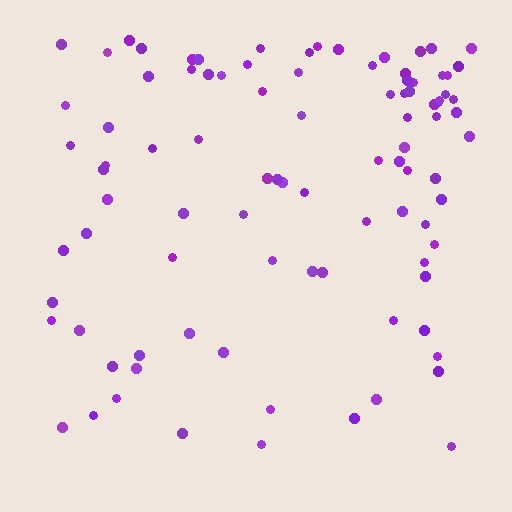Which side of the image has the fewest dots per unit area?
The bottom.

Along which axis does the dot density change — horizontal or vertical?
Vertical.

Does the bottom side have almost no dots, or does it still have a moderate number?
Still a moderate number, just noticeably fewer than the top.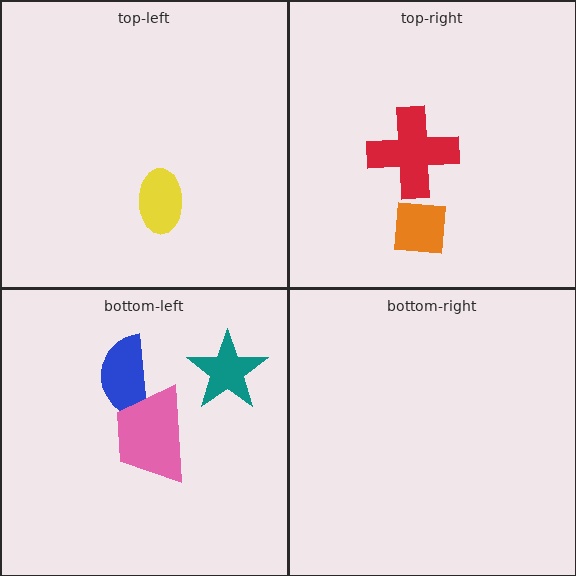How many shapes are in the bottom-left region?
3.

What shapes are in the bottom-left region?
The teal star, the blue semicircle, the pink trapezoid.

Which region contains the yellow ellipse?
The top-left region.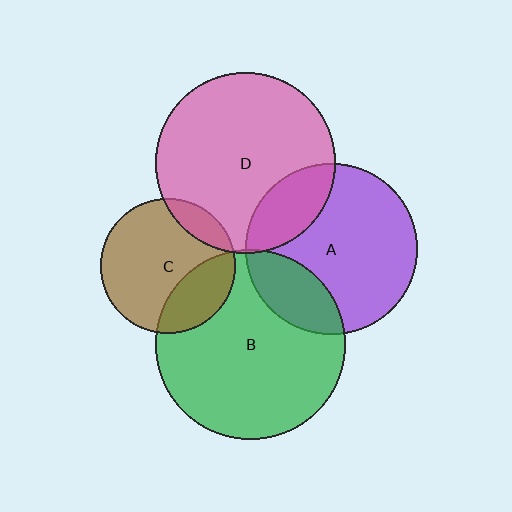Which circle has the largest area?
Circle B (green).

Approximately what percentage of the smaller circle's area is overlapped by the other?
Approximately 5%.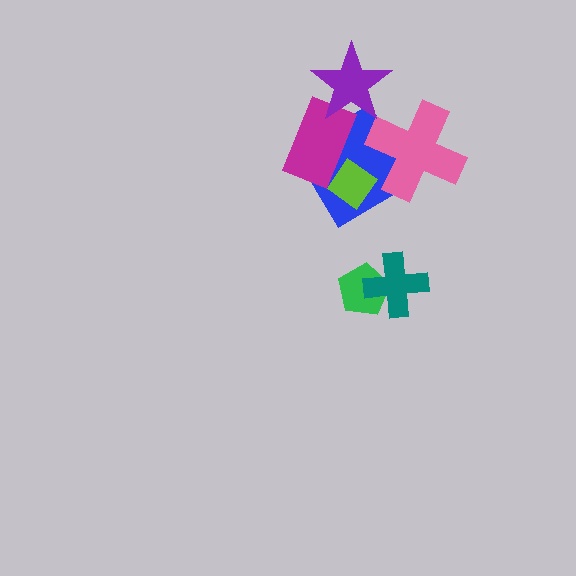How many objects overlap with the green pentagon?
1 object overlaps with the green pentagon.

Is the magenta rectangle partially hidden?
Yes, it is partially covered by another shape.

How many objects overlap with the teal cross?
1 object overlaps with the teal cross.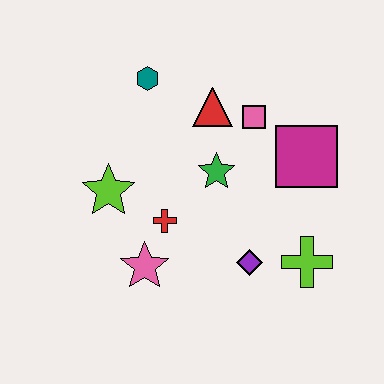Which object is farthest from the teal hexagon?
The lime cross is farthest from the teal hexagon.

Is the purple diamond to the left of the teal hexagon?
No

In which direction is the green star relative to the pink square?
The green star is below the pink square.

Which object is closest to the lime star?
The red cross is closest to the lime star.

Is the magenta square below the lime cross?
No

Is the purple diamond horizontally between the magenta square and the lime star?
Yes